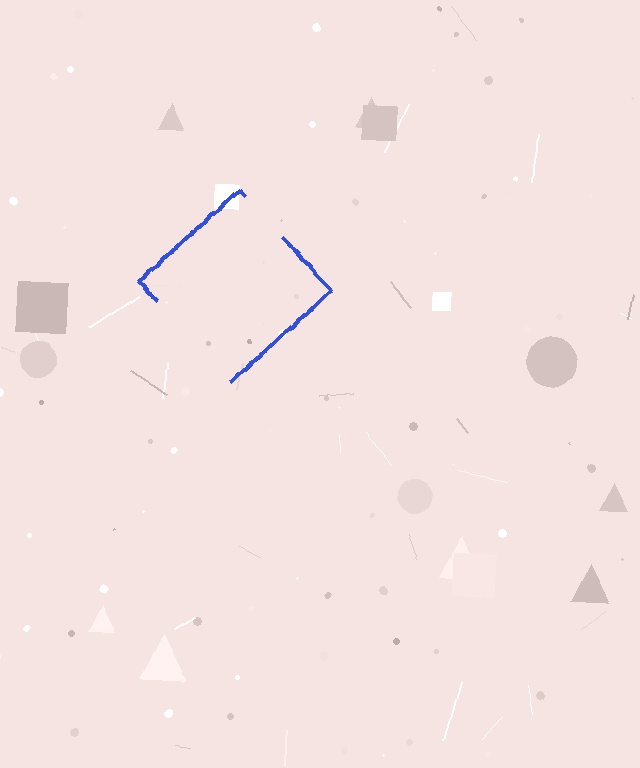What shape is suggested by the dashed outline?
The dashed outline suggests a diamond.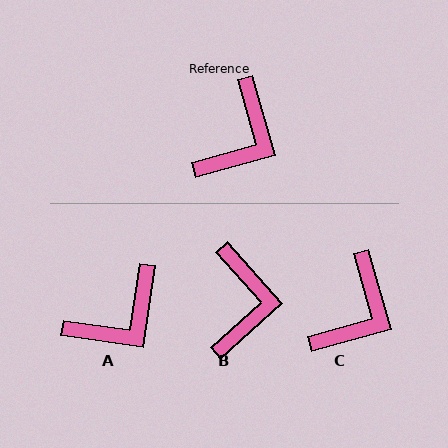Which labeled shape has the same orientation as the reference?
C.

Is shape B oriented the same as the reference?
No, it is off by about 26 degrees.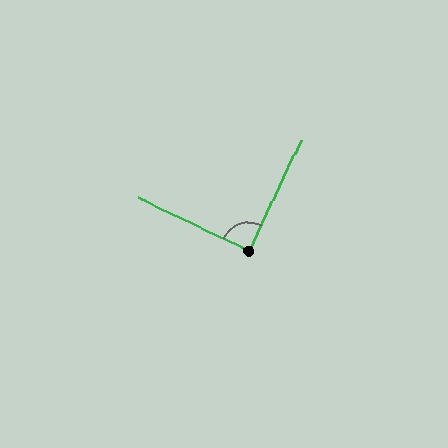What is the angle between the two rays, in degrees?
Approximately 89 degrees.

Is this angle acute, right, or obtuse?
It is approximately a right angle.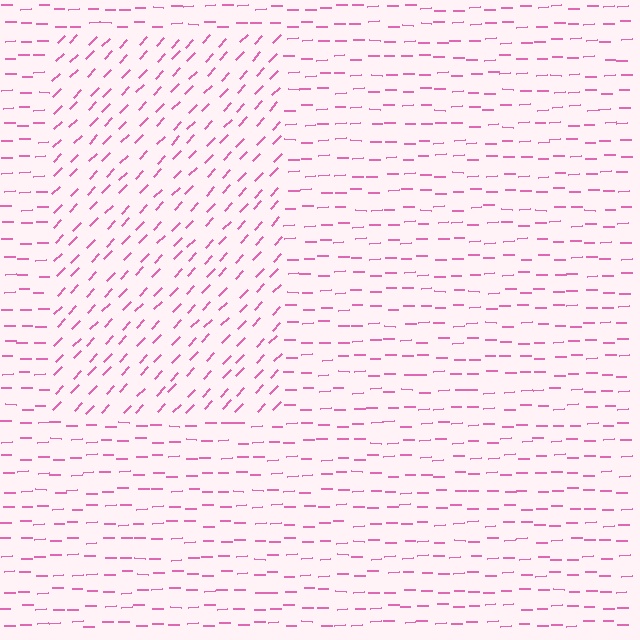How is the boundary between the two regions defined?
The boundary is defined purely by a change in line orientation (approximately 45 degrees difference). All lines are the same color and thickness.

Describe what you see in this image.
The image is filled with small pink line segments. A rectangle region in the image has lines oriented differently from the surrounding lines, creating a visible texture boundary.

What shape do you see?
I see a rectangle.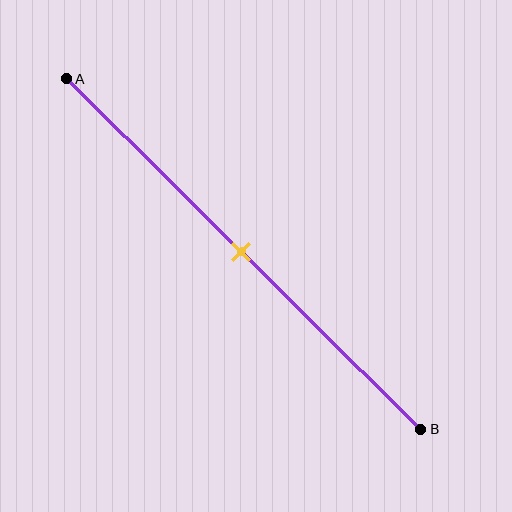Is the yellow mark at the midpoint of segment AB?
Yes, the mark is approximately at the midpoint.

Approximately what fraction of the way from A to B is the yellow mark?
The yellow mark is approximately 50% of the way from A to B.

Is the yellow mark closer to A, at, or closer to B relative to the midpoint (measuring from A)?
The yellow mark is approximately at the midpoint of segment AB.